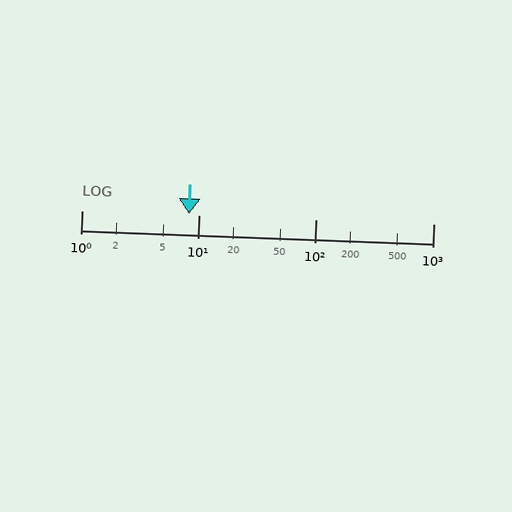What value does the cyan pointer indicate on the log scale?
The pointer indicates approximately 8.3.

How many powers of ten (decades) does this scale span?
The scale spans 3 decades, from 1 to 1000.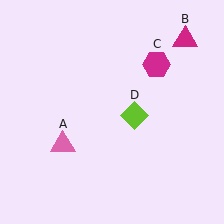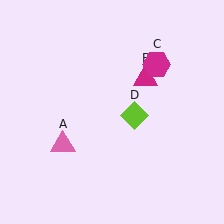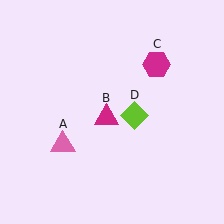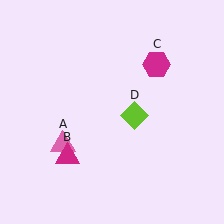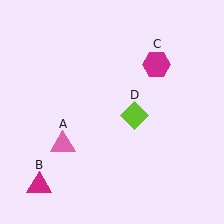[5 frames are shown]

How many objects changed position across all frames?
1 object changed position: magenta triangle (object B).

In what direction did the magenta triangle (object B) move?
The magenta triangle (object B) moved down and to the left.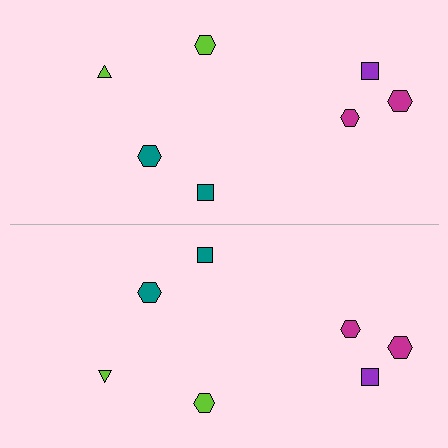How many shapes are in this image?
There are 14 shapes in this image.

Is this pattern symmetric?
Yes, this pattern has bilateral (reflection) symmetry.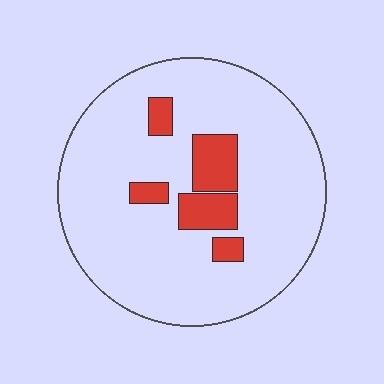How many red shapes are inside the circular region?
5.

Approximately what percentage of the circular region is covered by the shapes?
Approximately 15%.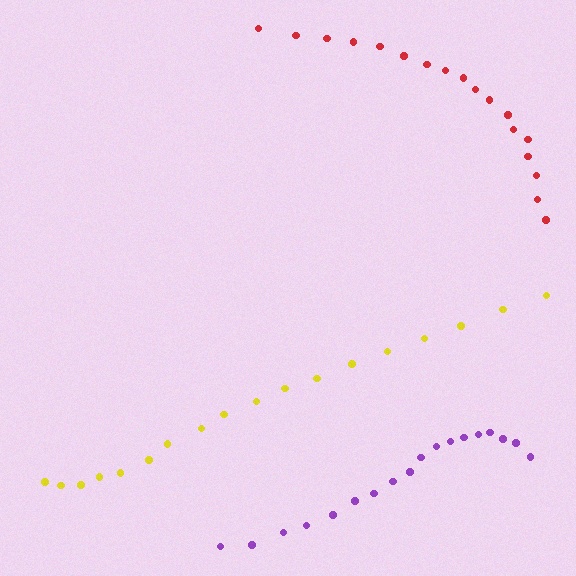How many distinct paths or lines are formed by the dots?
There are 3 distinct paths.